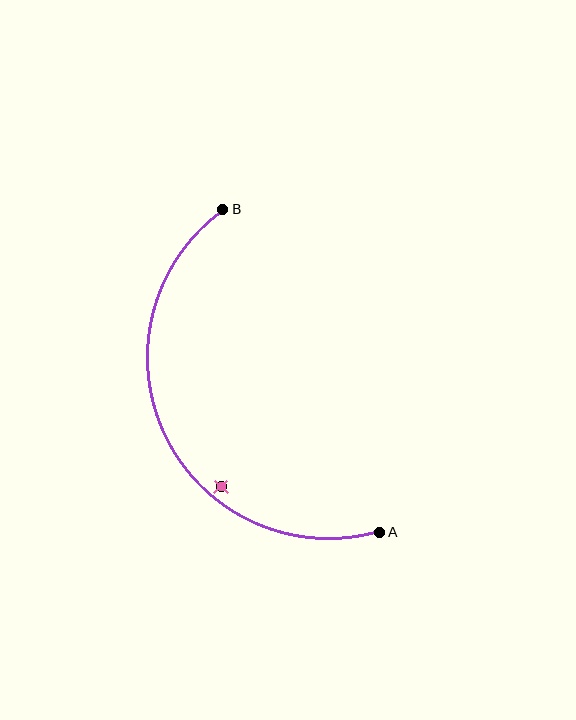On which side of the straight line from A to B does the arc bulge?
The arc bulges to the left of the straight line connecting A and B.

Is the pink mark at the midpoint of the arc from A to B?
No — the pink mark does not lie on the arc at all. It sits slightly inside the curve.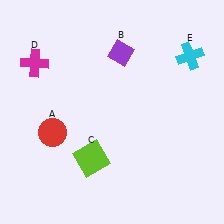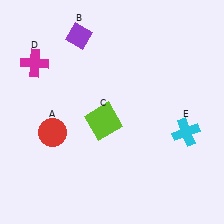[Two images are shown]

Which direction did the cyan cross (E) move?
The cyan cross (E) moved down.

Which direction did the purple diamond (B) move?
The purple diamond (B) moved left.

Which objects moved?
The objects that moved are: the purple diamond (B), the lime square (C), the cyan cross (E).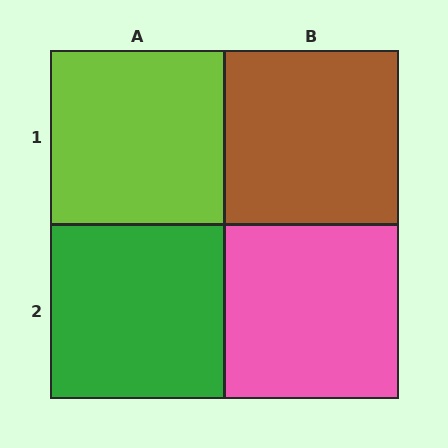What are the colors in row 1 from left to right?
Lime, brown.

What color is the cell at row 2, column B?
Pink.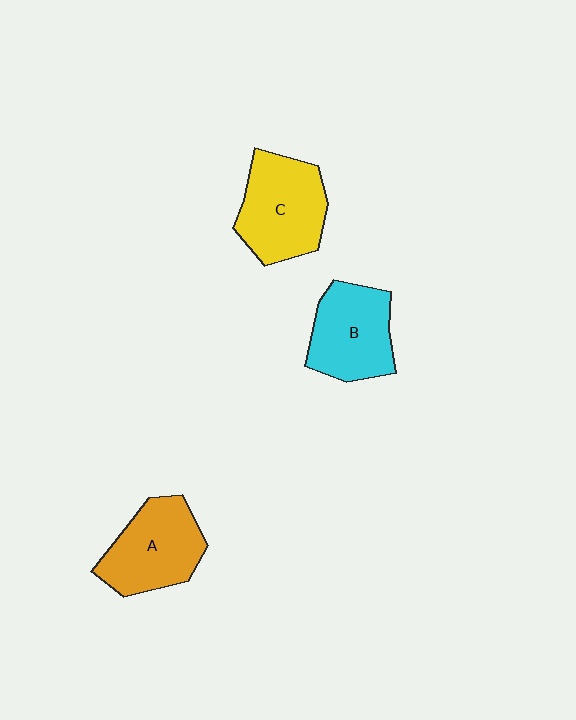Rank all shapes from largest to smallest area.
From largest to smallest: C (yellow), A (orange), B (cyan).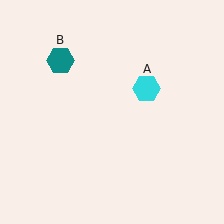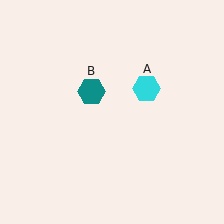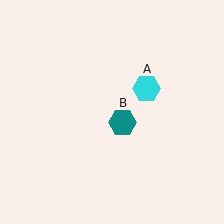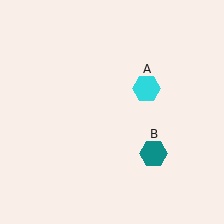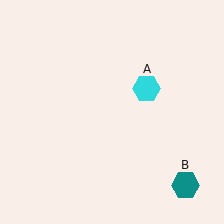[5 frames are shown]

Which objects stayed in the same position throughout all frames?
Cyan hexagon (object A) remained stationary.